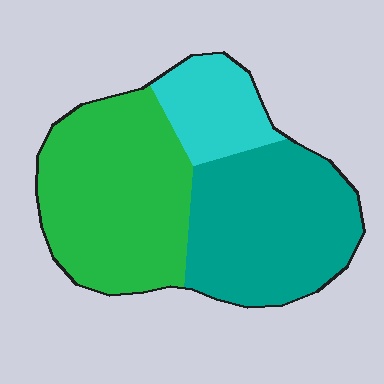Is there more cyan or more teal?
Teal.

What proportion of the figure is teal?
Teal takes up about two fifths (2/5) of the figure.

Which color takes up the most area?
Green, at roughly 45%.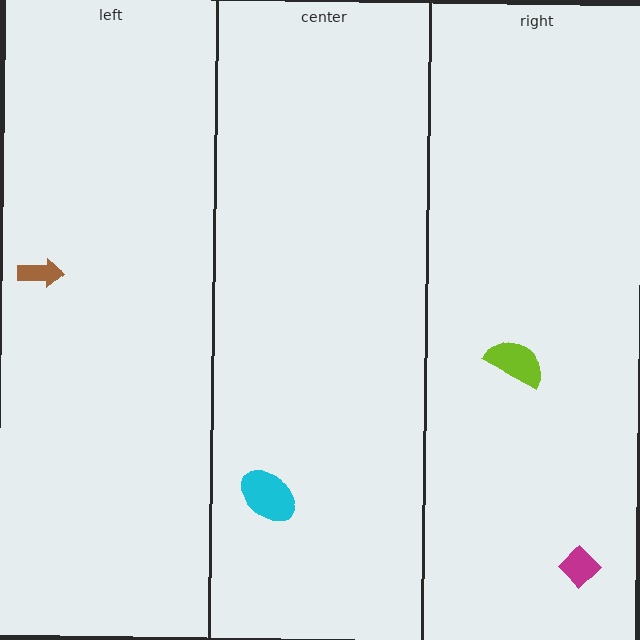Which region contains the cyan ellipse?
The center region.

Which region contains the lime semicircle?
The right region.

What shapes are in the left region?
The brown arrow.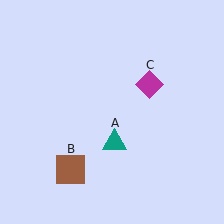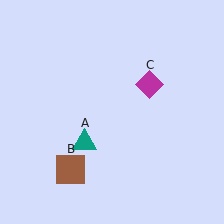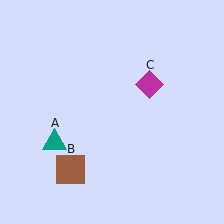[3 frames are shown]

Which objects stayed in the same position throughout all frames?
Brown square (object B) and magenta diamond (object C) remained stationary.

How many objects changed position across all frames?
1 object changed position: teal triangle (object A).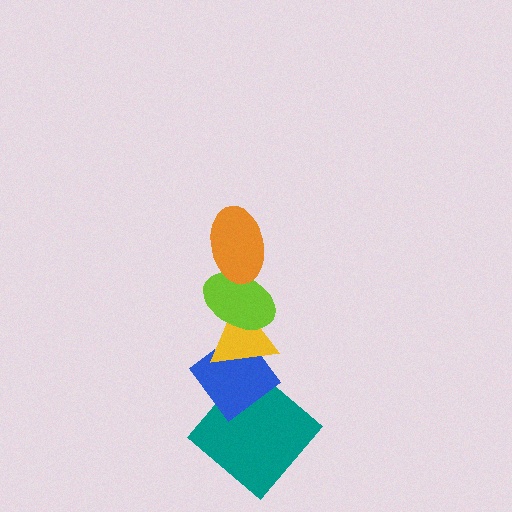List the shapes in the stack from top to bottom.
From top to bottom: the orange ellipse, the lime ellipse, the yellow triangle, the blue diamond, the teal diamond.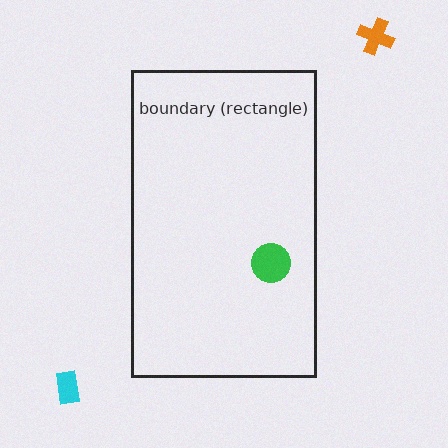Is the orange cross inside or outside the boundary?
Outside.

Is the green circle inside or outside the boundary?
Inside.